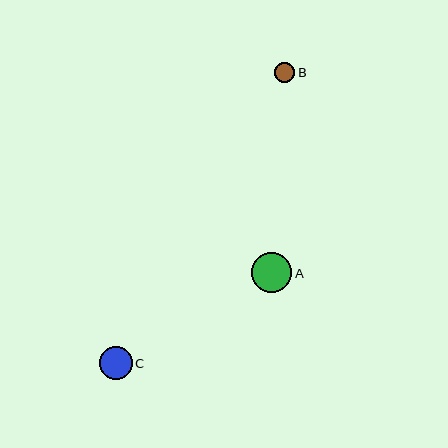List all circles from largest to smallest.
From largest to smallest: A, C, B.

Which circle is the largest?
Circle A is the largest with a size of approximately 40 pixels.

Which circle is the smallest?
Circle B is the smallest with a size of approximately 20 pixels.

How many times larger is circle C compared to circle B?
Circle C is approximately 1.6 times the size of circle B.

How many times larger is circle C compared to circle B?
Circle C is approximately 1.6 times the size of circle B.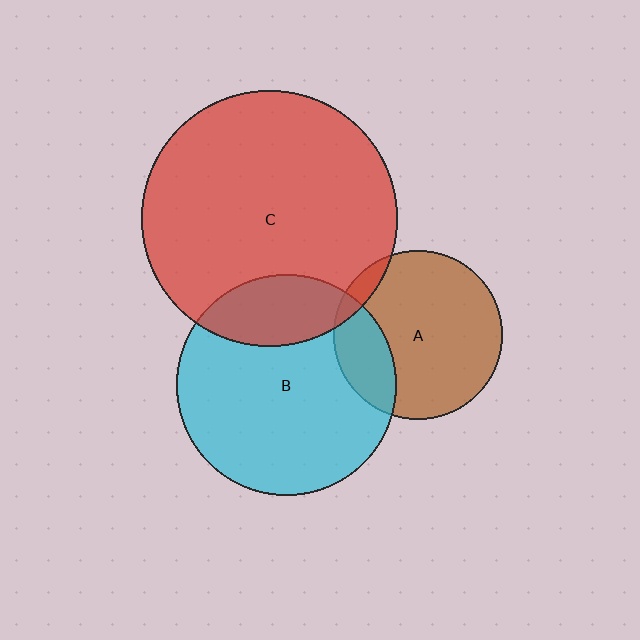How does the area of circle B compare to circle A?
Approximately 1.7 times.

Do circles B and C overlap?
Yes.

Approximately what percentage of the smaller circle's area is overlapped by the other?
Approximately 20%.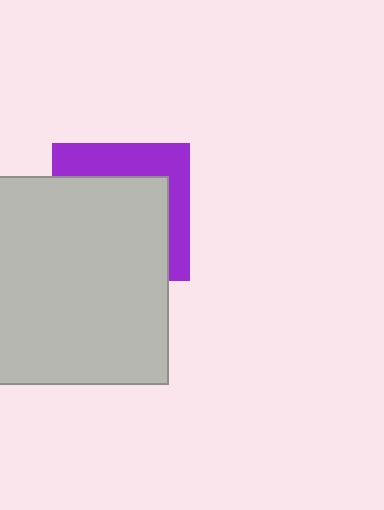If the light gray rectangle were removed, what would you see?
You would see the complete purple square.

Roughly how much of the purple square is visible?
A small part of it is visible (roughly 34%).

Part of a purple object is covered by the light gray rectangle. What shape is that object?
It is a square.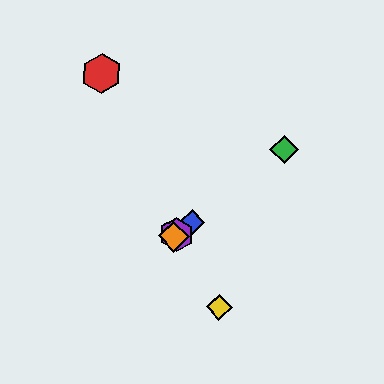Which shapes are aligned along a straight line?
The blue diamond, the green diamond, the purple hexagon, the orange diamond are aligned along a straight line.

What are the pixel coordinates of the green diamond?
The green diamond is at (284, 149).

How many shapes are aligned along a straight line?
4 shapes (the blue diamond, the green diamond, the purple hexagon, the orange diamond) are aligned along a straight line.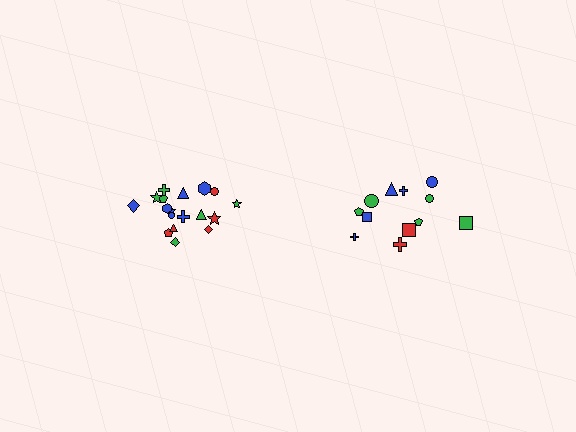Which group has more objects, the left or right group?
The left group.